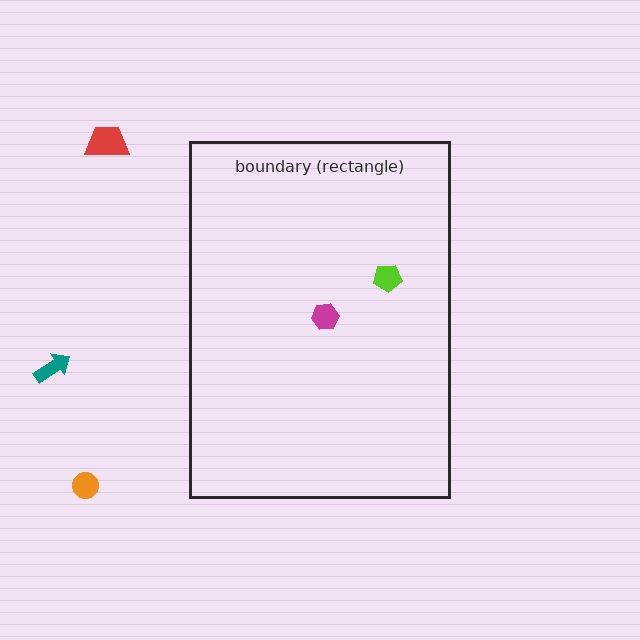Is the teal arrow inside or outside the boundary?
Outside.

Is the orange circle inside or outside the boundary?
Outside.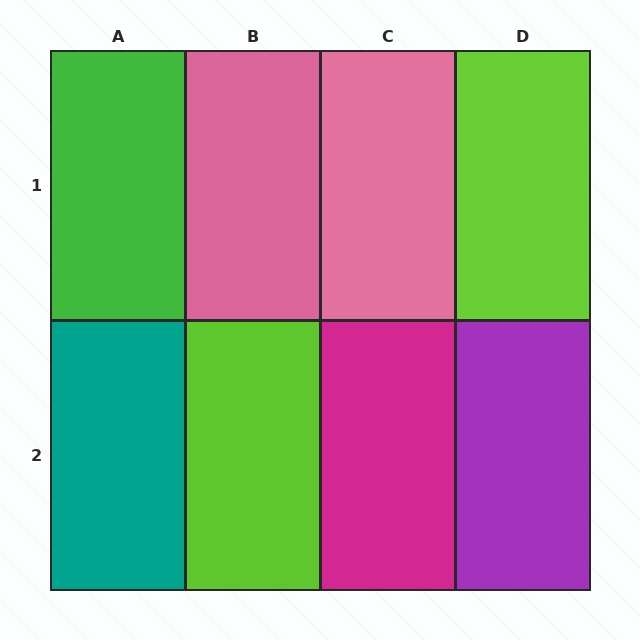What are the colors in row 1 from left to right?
Green, pink, pink, lime.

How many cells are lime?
2 cells are lime.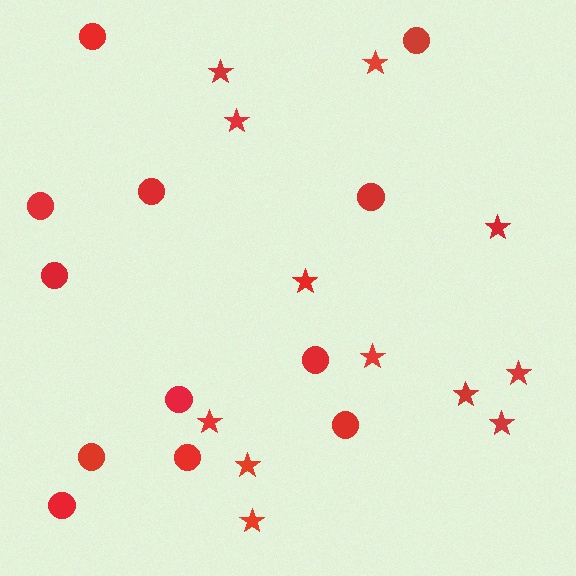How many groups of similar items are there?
There are 2 groups: one group of stars (12) and one group of circles (12).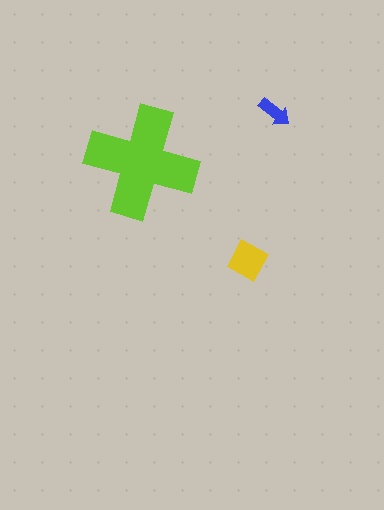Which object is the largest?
The lime cross.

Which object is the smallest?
The blue arrow.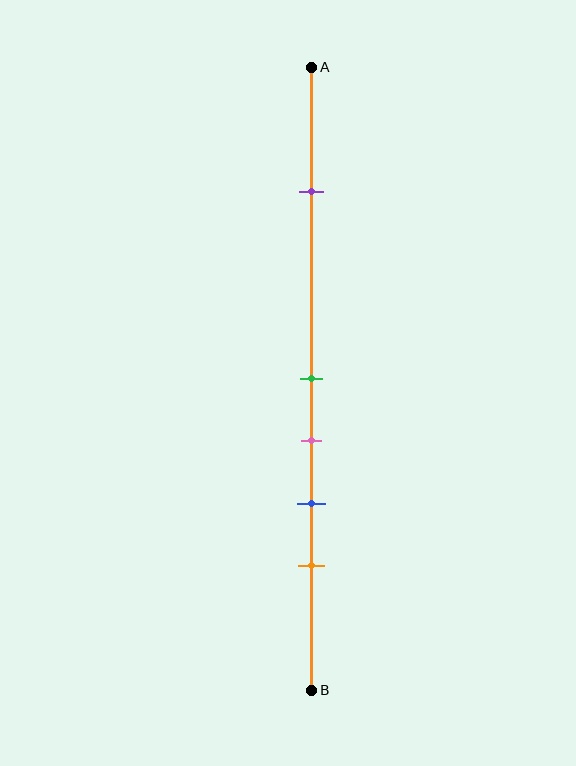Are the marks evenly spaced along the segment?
No, the marks are not evenly spaced.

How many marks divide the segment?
There are 5 marks dividing the segment.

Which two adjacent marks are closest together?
The green and pink marks are the closest adjacent pair.